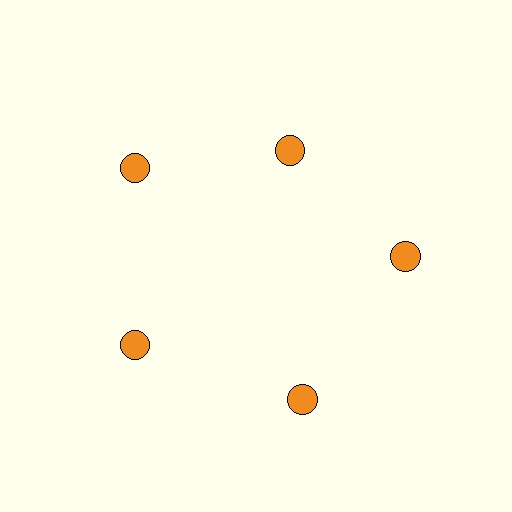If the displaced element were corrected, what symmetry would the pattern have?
It would have 5-fold rotational symmetry — the pattern would map onto itself every 72 degrees.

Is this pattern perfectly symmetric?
No. The 5 orange circles are arranged in a ring, but one element near the 1 o'clock position is pulled inward toward the center, breaking the 5-fold rotational symmetry.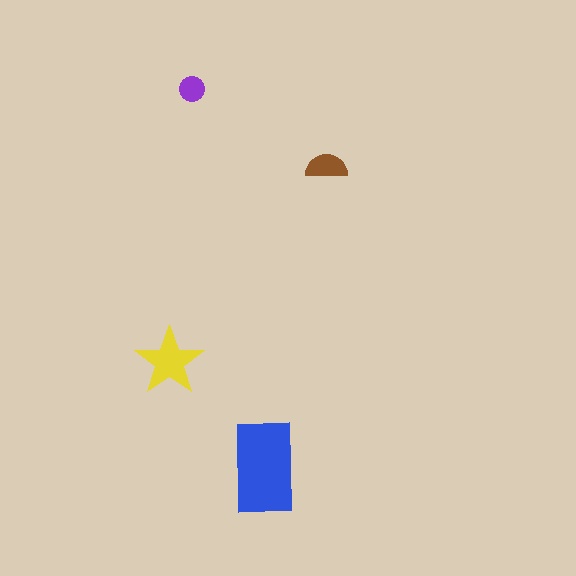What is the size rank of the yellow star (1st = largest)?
2nd.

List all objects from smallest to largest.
The purple circle, the brown semicircle, the yellow star, the blue rectangle.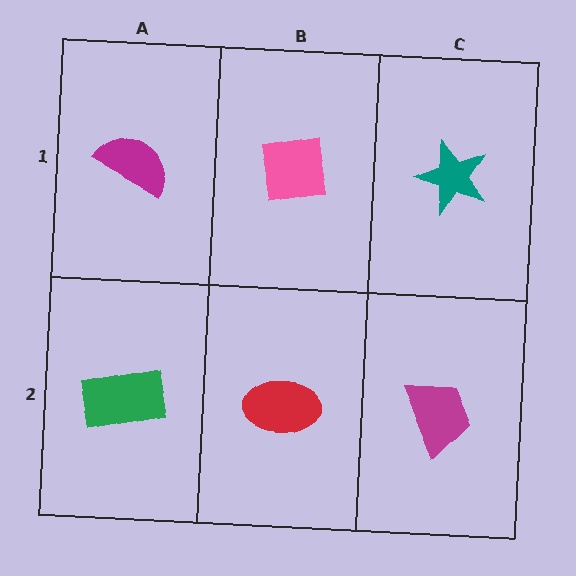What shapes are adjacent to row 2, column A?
A magenta semicircle (row 1, column A), a red ellipse (row 2, column B).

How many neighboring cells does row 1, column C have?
2.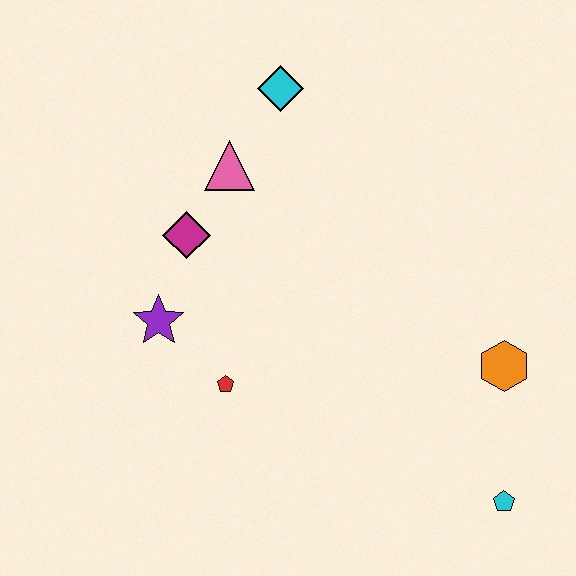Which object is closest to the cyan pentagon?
The orange hexagon is closest to the cyan pentagon.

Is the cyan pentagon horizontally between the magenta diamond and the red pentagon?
No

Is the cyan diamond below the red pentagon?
No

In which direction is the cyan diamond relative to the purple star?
The cyan diamond is above the purple star.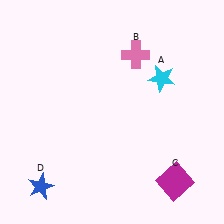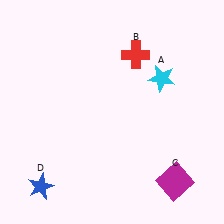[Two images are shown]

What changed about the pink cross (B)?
In Image 1, B is pink. In Image 2, it changed to red.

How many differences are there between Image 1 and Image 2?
There is 1 difference between the two images.